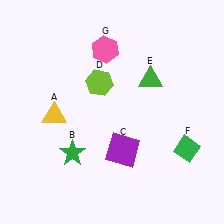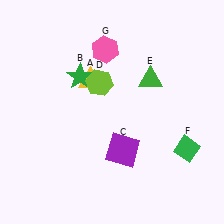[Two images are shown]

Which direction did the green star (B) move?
The green star (B) moved up.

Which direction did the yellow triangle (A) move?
The yellow triangle (A) moved right.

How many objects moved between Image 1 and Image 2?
2 objects moved between the two images.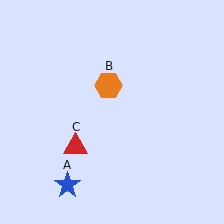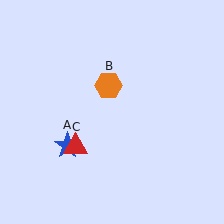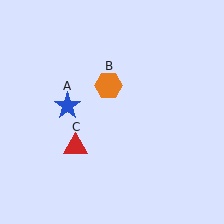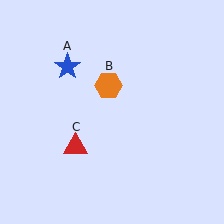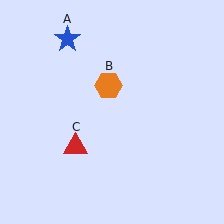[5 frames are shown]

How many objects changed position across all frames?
1 object changed position: blue star (object A).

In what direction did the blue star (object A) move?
The blue star (object A) moved up.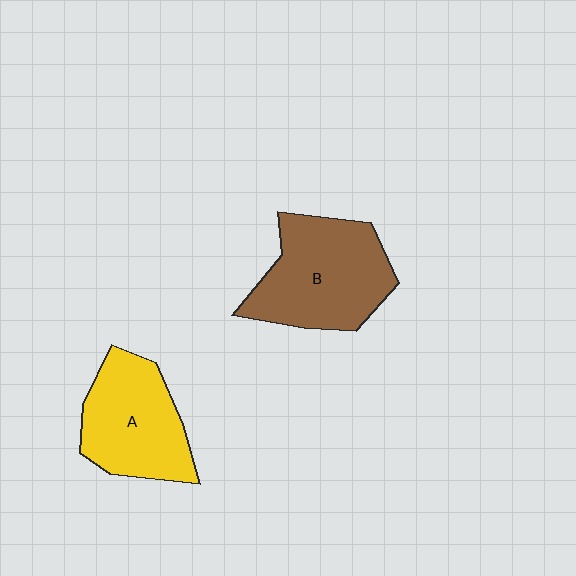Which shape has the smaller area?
Shape A (yellow).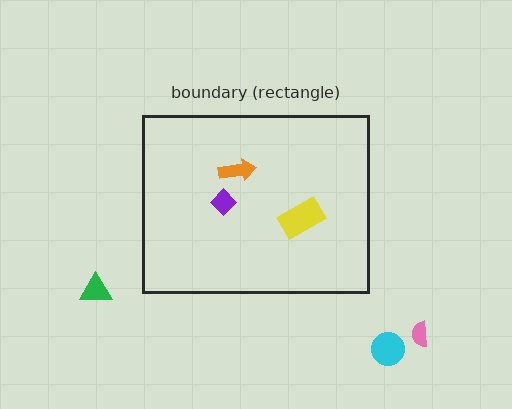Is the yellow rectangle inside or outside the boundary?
Inside.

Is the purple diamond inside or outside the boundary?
Inside.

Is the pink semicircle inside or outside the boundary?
Outside.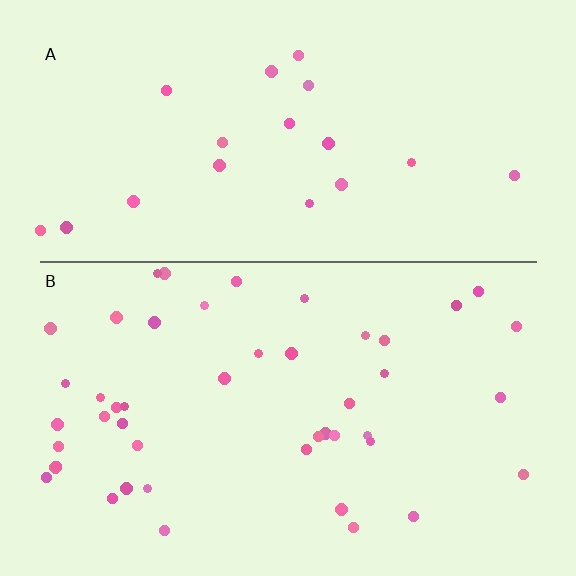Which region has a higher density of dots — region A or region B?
B (the bottom).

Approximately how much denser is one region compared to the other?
Approximately 2.4× — region B over region A.